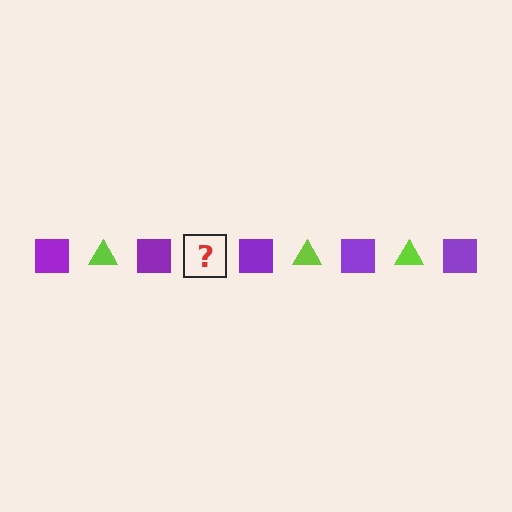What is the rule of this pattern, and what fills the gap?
The rule is that the pattern alternates between purple square and lime triangle. The gap should be filled with a lime triangle.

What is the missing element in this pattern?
The missing element is a lime triangle.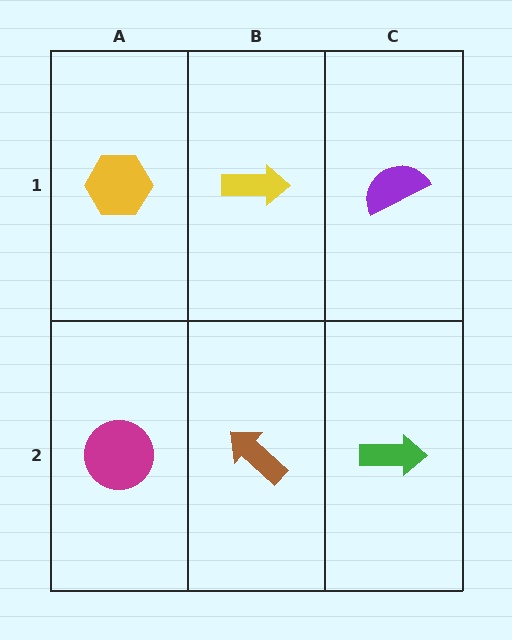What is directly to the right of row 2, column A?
A brown arrow.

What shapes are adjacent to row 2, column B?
A yellow arrow (row 1, column B), a magenta circle (row 2, column A), a green arrow (row 2, column C).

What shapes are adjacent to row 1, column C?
A green arrow (row 2, column C), a yellow arrow (row 1, column B).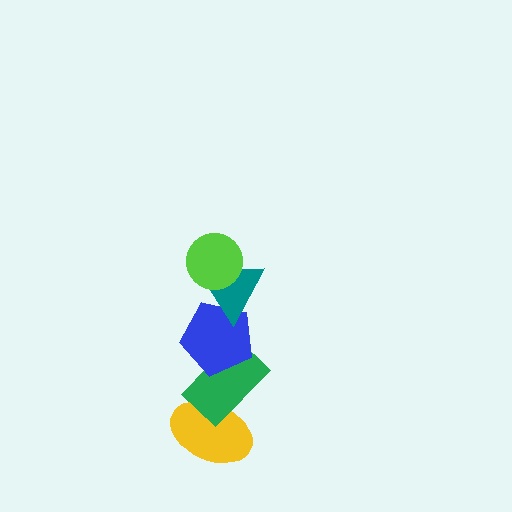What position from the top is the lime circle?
The lime circle is 1st from the top.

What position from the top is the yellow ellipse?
The yellow ellipse is 5th from the top.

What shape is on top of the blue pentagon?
The teal triangle is on top of the blue pentagon.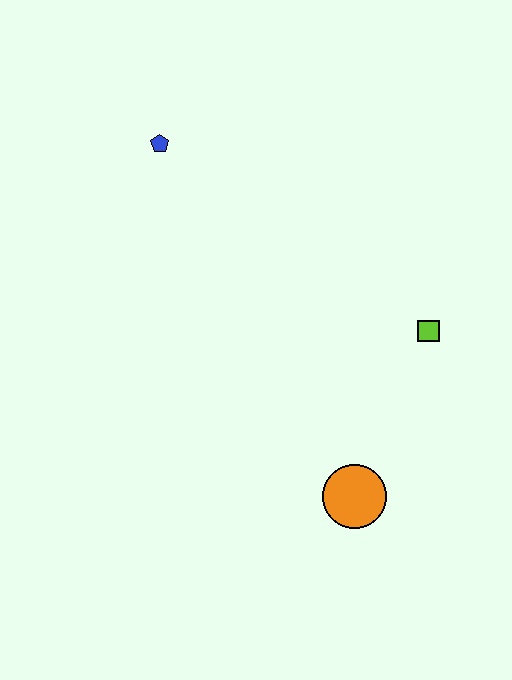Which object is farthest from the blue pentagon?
The orange circle is farthest from the blue pentagon.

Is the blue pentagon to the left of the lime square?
Yes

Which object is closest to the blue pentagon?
The lime square is closest to the blue pentagon.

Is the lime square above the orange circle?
Yes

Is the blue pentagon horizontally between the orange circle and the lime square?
No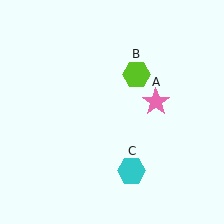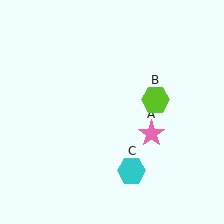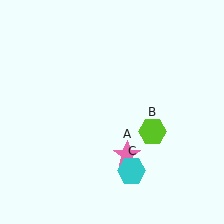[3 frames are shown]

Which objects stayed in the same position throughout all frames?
Cyan hexagon (object C) remained stationary.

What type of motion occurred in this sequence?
The pink star (object A), lime hexagon (object B) rotated clockwise around the center of the scene.